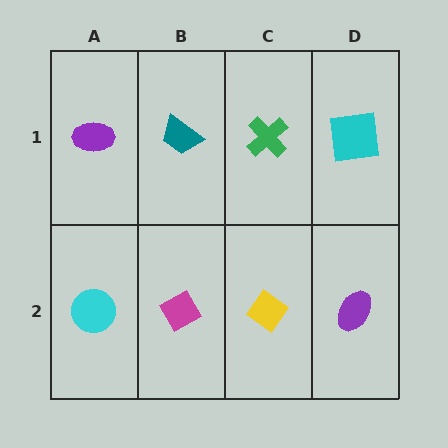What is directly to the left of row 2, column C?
A magenta diamond.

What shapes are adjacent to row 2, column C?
A green cross (row 1, column C), a magenta diamond (row 2, column B), a purple ellipse (row 2, column D).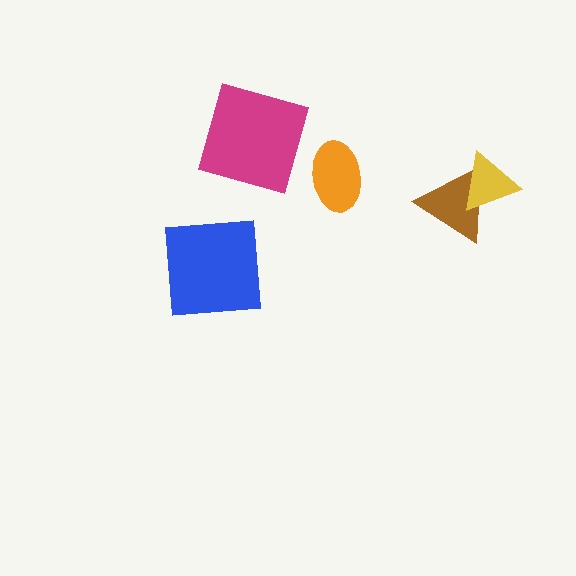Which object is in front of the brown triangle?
The yellow triangle is in front of the brown triangle.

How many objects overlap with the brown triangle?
1 object overlaps with the brown triangle.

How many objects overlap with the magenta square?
0 objects overlap with the magenta square.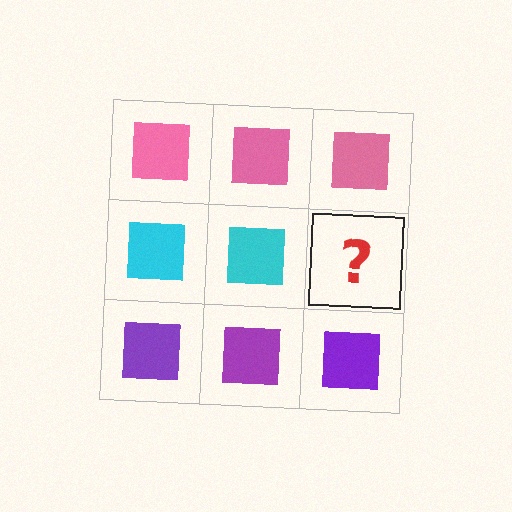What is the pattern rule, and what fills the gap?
The rule is that each row has a consistent color. The gap should be filled with a cyan square.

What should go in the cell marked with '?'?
The missing cell should contain a cyan square.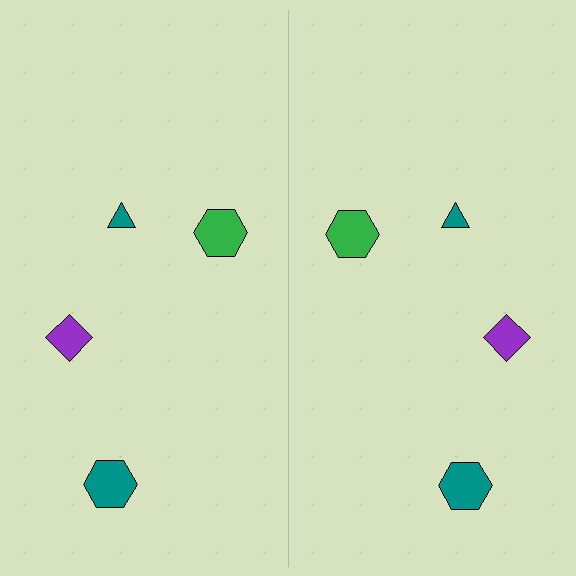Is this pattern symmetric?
Yes, this pattern has bilateral (reflection) symmetry.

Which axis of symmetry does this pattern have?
The pattern has a vertical axis of symmetry running through the center of the image.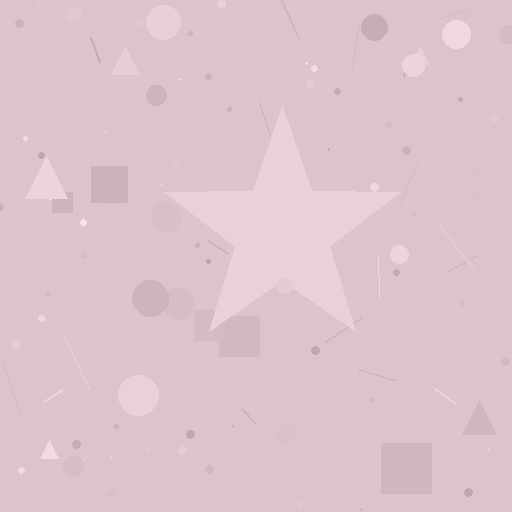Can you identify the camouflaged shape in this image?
The camouflaged shape is a star.